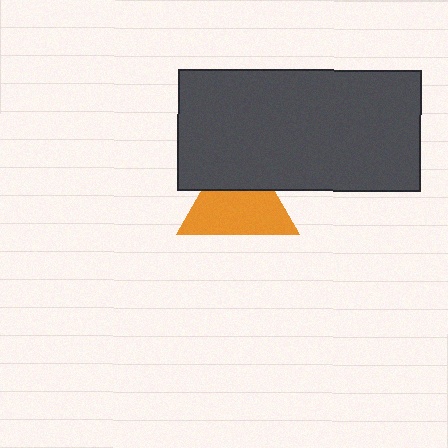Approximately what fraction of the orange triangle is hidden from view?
Roughly 36% of the orange triangle is hidden behind the dark gray rectangle.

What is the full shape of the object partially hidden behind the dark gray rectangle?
The partially hidden object is an orange triangle.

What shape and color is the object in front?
The object in front is a dark gray rectangle.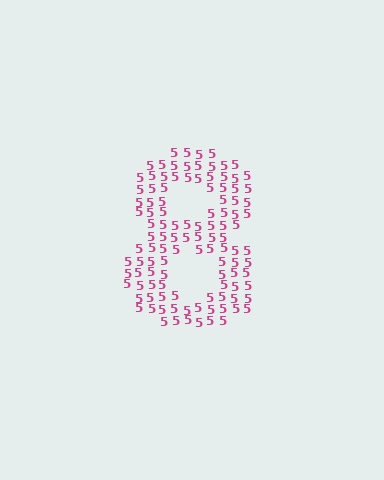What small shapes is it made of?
It is made of small digit 5's.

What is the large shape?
The large shape is the digit 8.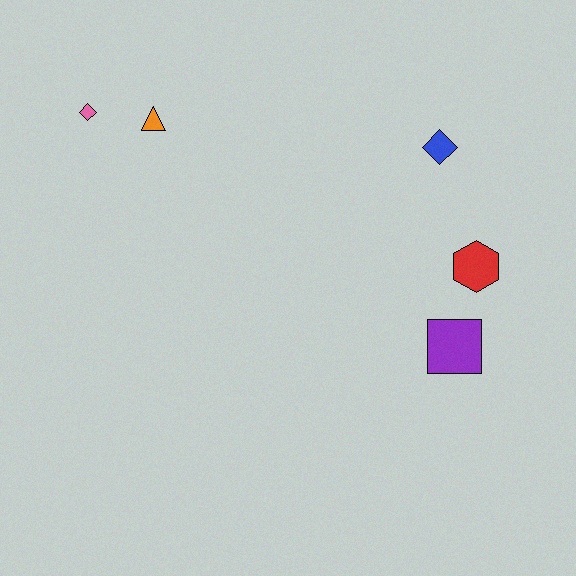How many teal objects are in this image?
There are no teal objects.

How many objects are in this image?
There are 5 objects.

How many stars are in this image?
There are no stars.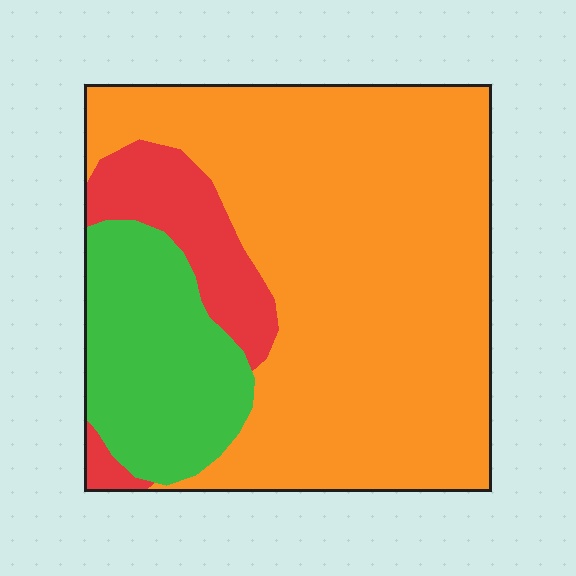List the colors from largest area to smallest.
From largest to smallest: orange, green, red.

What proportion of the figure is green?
Green covers 20% of the figure.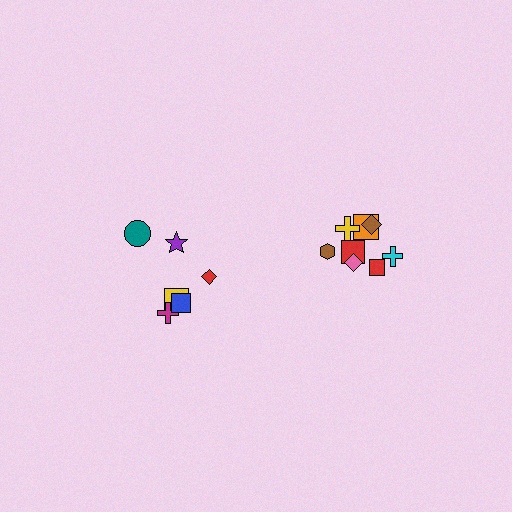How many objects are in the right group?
There are 8 objects.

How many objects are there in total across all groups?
There are 14 objects.